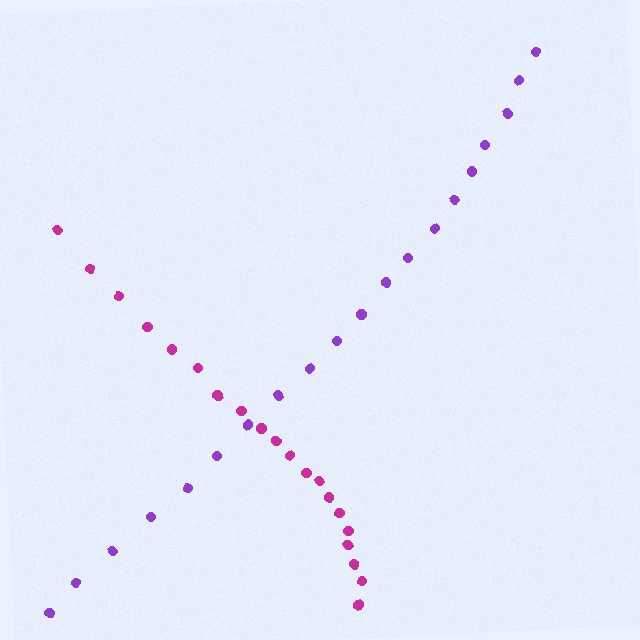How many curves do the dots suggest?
There are 2 distinct paths.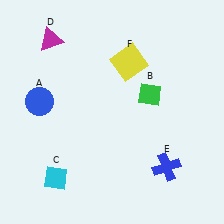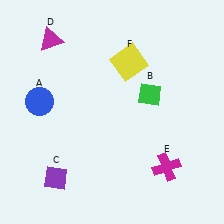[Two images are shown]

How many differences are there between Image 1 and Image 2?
There are 2 differences between the two images.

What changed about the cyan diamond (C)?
In Image 1, C is cyan. In Image 2, it changed to purple.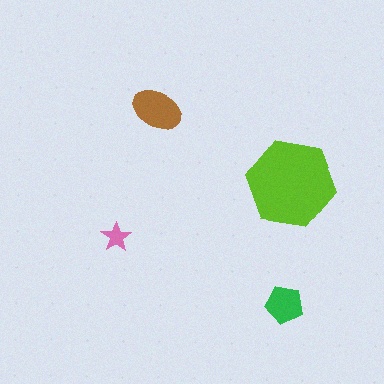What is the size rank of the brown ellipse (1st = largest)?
2nd.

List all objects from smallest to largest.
The pink star, the green pentagon, the brown ellipse, the lime hexagon.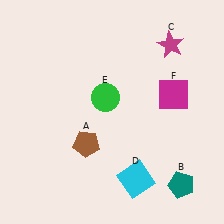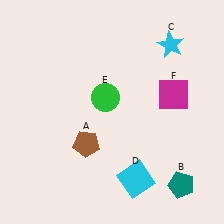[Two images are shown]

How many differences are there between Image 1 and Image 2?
There is 1 difference between the two images.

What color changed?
The star (C) changed from magenta in Image 1 to cyan in Image 2.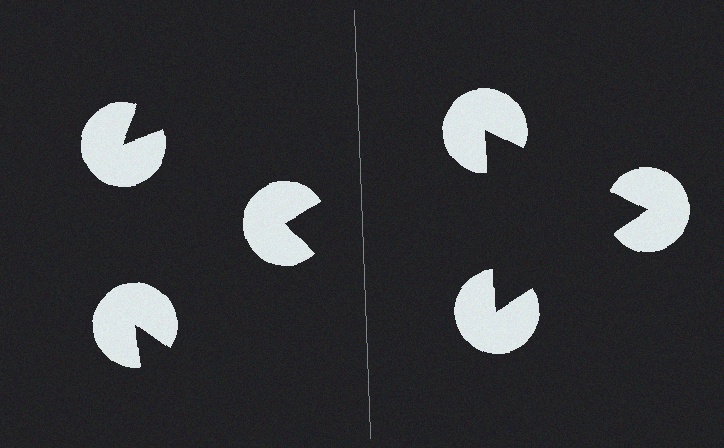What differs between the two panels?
The pac-man discs are positioned identically on both sides; only the wedge orientations differ. On the right they align to a triangle; on the left they are misaligned.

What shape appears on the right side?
An illusory triangle.